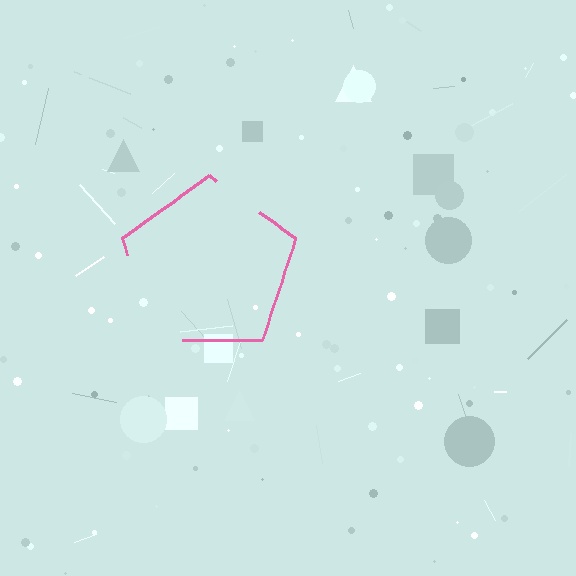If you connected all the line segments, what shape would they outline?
They would outline a pentagon.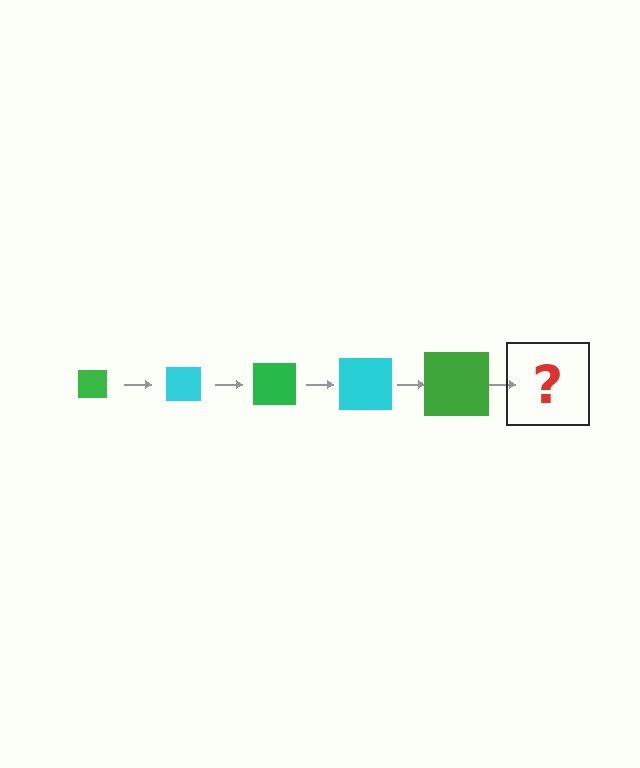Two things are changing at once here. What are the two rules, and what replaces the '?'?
The two rules are that the square grows larger each step and the color cycles through green and cyan. The '?' should be a cyan square, larger than the previous one.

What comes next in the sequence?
The next element should be a cyan square, larger than the previous one.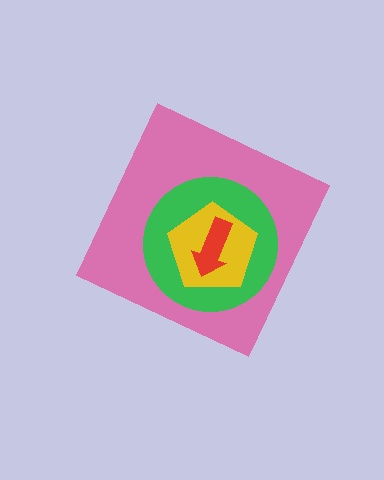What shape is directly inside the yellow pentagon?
The red arrow.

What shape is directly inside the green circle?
The yellow pentagon.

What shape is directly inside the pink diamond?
The green circle.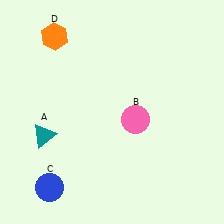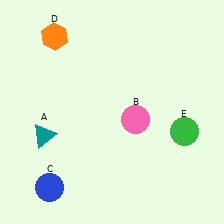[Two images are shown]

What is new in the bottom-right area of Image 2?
A green circle (E) was added in the bottom-right area of Image 2.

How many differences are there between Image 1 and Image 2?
There is 1 difference between the two images.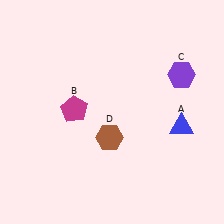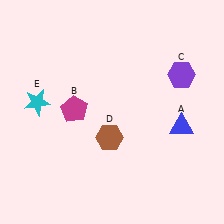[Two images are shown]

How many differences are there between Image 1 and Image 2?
There is 1 difference between the two images.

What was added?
A cyan star (E) was added in Image 2.